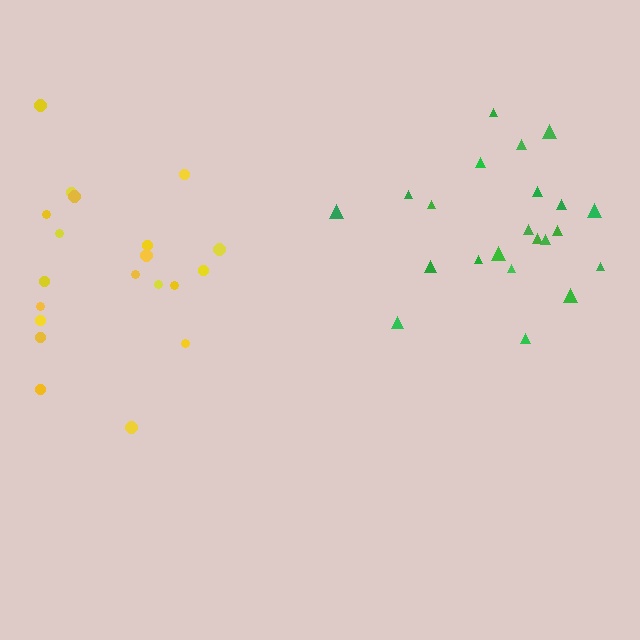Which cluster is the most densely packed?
Green.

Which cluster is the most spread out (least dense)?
Yellow.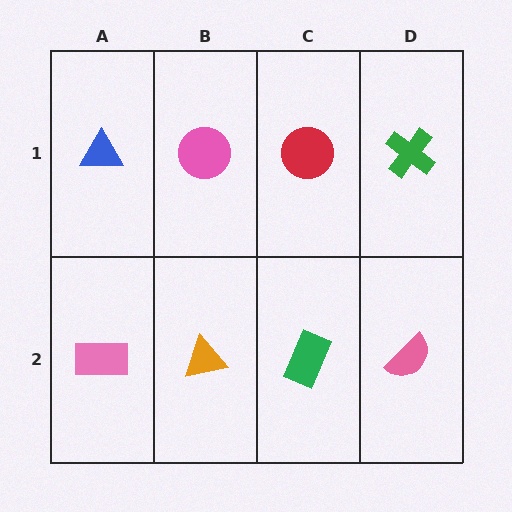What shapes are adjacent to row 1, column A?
A pink rectangle (row 2, column A), a pink circle (row 1, column B).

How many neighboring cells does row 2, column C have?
3.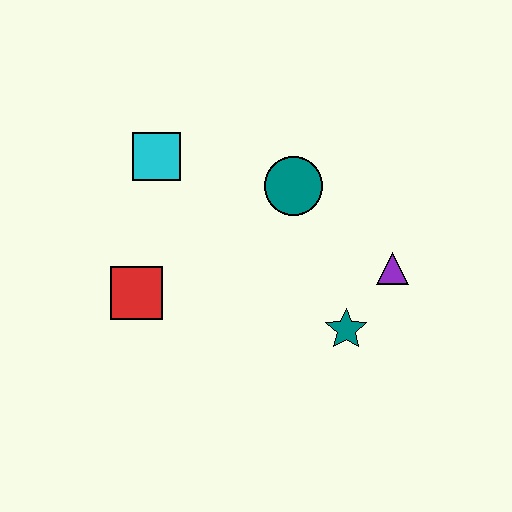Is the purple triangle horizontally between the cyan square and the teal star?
No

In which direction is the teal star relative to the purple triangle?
The teal star is below the purple triangle.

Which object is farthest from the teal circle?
The red square is farthest from the teal circle.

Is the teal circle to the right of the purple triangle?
No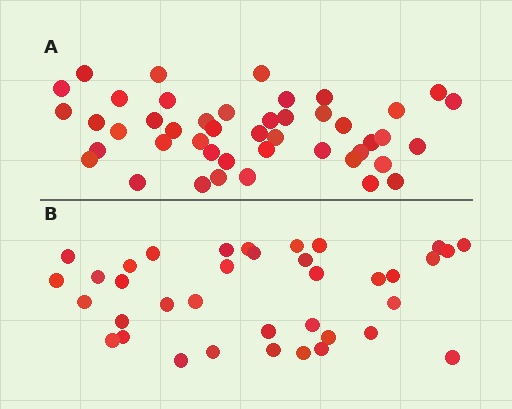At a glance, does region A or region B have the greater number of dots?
Region A (the top region) has more dots.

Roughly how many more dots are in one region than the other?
Region A has roughly 8 or so more dots than region B.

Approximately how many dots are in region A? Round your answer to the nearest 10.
About 40 dots. (The exact count is 45, which rounds to 40.)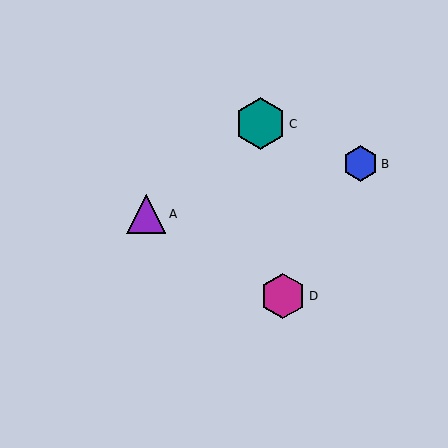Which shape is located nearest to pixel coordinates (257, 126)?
The teal hexagon (labeled C) at (261, 124) is nearest to that location.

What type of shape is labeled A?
Shape A is a purple triangle.